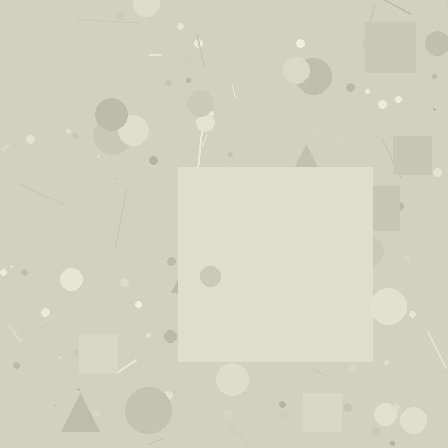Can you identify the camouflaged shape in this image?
The camouflaged shape is a square.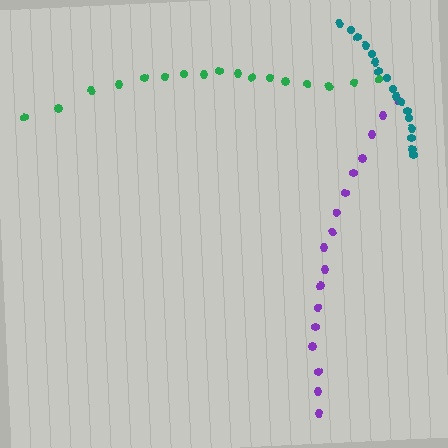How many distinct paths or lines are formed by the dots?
There are 3 distinct paths.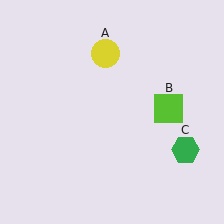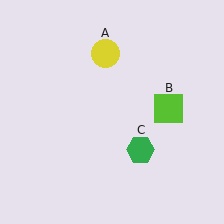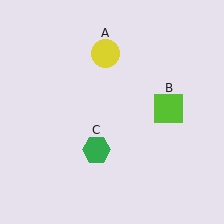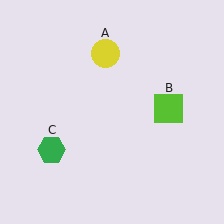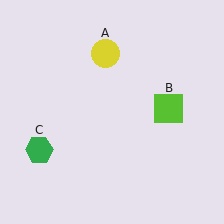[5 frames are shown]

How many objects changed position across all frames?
1 object changed position: green hexagon (object C).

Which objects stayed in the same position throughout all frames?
Yellow circle (object A) and lime square (object B) remained stationary.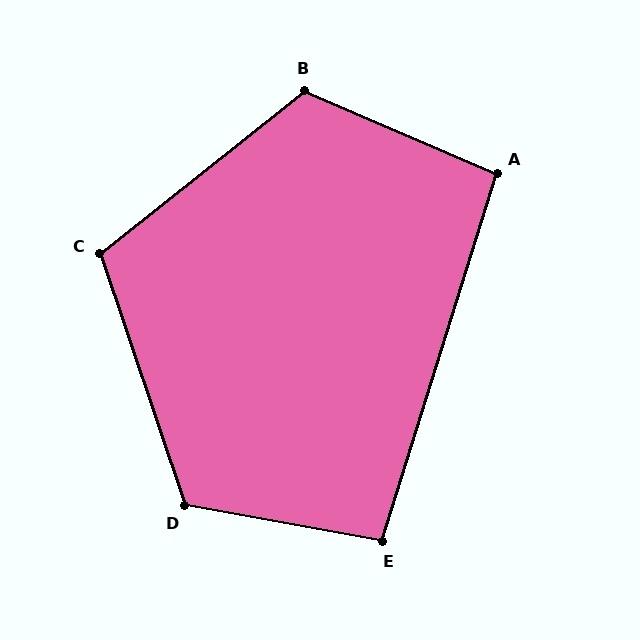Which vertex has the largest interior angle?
D, at approximately 119 degrees.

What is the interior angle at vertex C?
Approximately 110 degrees (obtuse).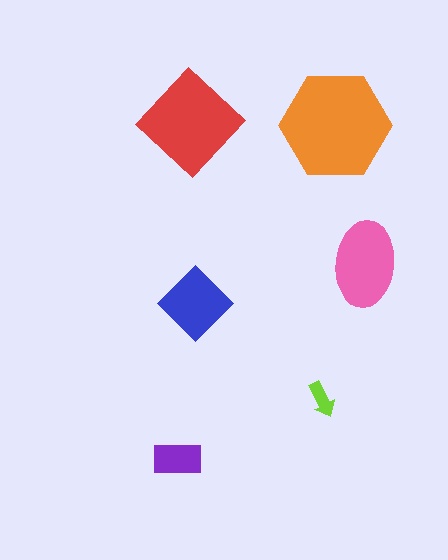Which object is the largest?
The orange hexagon.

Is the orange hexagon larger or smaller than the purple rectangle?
Larger.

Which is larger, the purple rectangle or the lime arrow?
The purple rectangle.